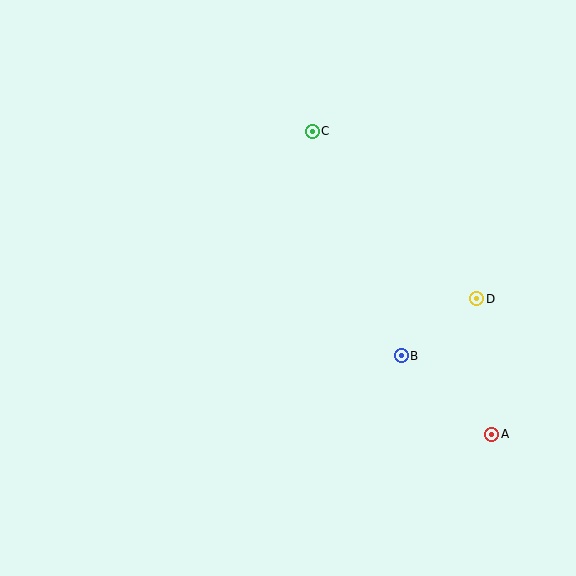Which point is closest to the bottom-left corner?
Point B is closest to the bottom-left corner.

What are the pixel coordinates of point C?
Point C is at (312, 131).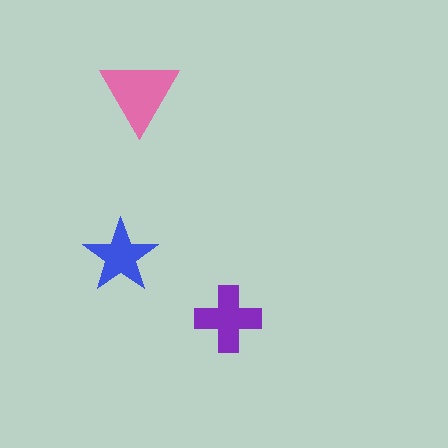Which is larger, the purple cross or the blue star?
The purple cross.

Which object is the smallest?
The blue star.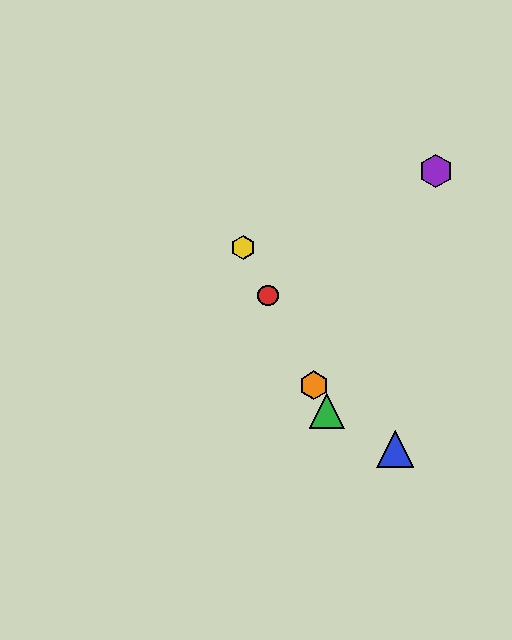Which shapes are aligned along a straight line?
The red circle, the green triangle, the yellow hexagon, the orange hexagon are aligned along a straight line.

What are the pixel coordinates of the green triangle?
The green triangle is at (327, 411).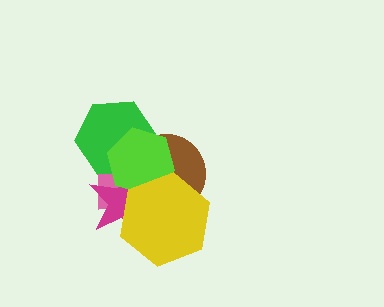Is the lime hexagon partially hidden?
Yes, it is partially covered by another shape.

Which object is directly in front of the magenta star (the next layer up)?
The brown circle is directly in front of the magenta star.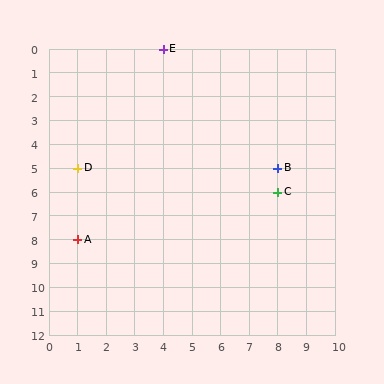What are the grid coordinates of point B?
Point B is at grid coordinates (8, 5).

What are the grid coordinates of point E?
Point E is at grid coordinates (4, 0).